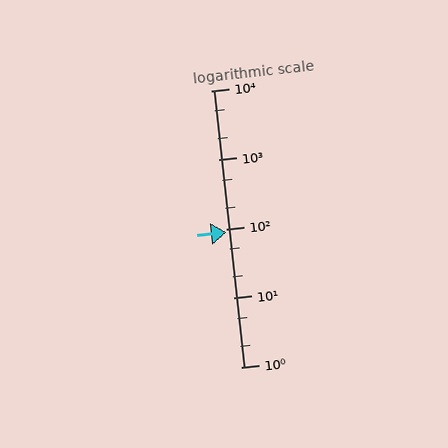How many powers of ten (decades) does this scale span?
The scale spans 4 decades, from 1 to 10000.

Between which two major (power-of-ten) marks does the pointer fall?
The pointer is between 10 and 100.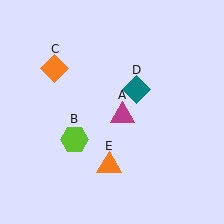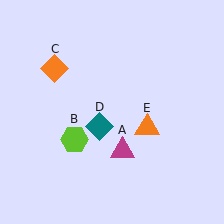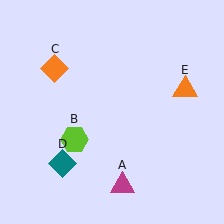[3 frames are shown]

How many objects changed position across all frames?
3 objects changed position: magenta triangle (object A), teal diamond (object D), orange triangle (object E).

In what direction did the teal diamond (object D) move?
The teal diamond (object D) moved down and to the left.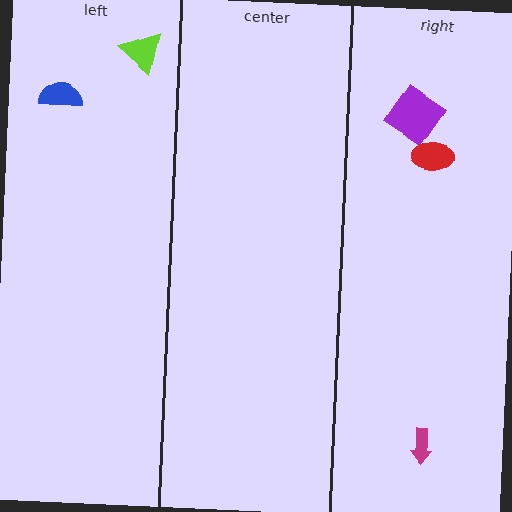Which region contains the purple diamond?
The right region.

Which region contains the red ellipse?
The right region.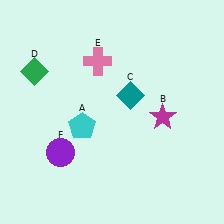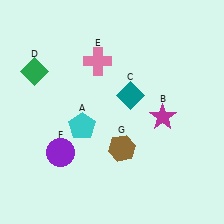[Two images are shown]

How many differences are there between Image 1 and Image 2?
There is 1 difference between the two images.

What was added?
A brown hexagon (G) was added in Image 2.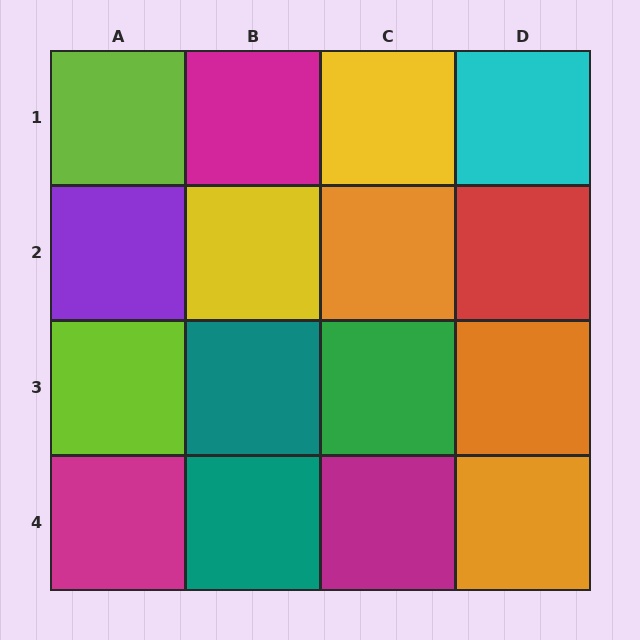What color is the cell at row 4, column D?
Orange.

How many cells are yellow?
2 cells are yellow.